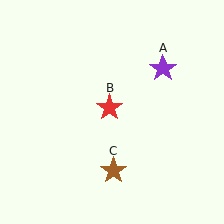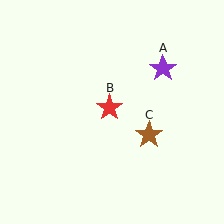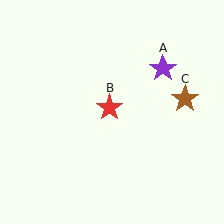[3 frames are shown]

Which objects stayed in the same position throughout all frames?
Purple star (object A) and red star (object B) remained stationary.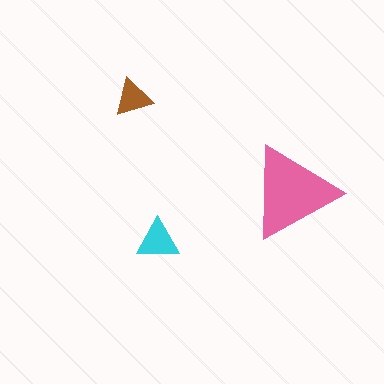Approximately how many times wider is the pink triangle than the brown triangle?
About 2.5 times wider.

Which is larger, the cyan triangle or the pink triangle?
The pink one.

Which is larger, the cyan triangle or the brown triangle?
The cyan one.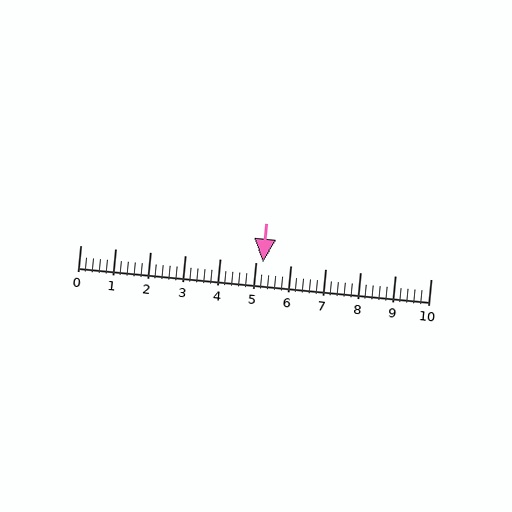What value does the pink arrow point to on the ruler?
The pink arrow points to approximately 5.2.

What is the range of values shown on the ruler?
The ruler shows values from 0 to 10.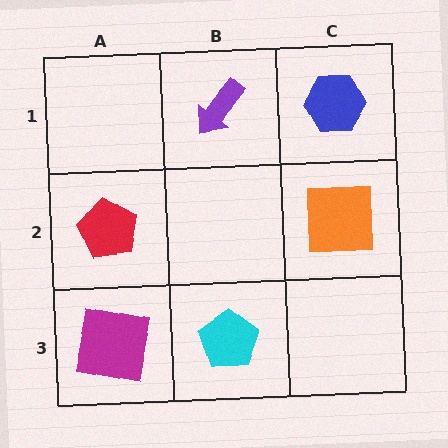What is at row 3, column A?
A magenta square.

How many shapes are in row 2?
2 shapes.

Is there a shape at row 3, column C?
No, that cell is empty.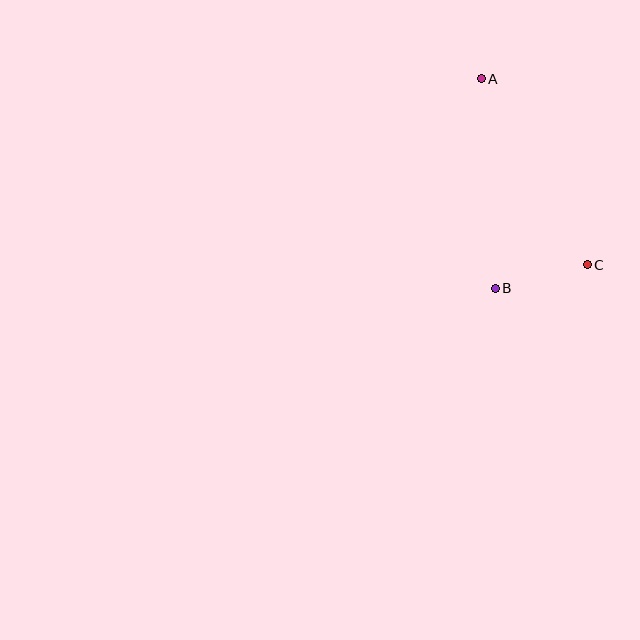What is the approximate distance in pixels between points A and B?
The distance between A and B is approximately 210 pixels.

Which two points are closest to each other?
Points B and C are closest to each other.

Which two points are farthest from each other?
Points A and C are farthest from each other.